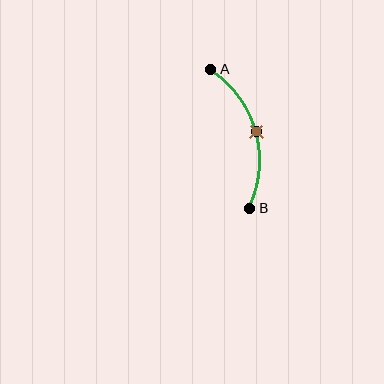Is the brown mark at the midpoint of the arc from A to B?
Yes. The brown mark lies on the arc at equal arc-length from both A and B — it is the arc midpoint.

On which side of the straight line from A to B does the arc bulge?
The arc bulges to the right of the straight line connecting A and B.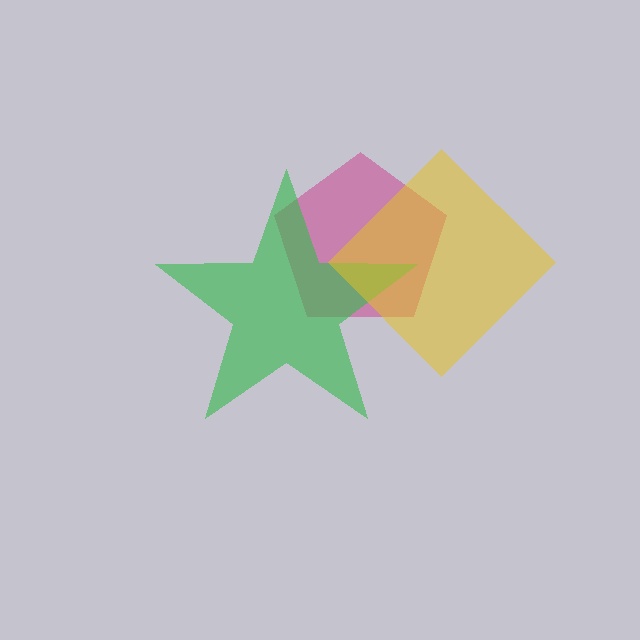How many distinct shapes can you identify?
There are 3 distinct shapes: a magenta pentagon, a green star, a yellow diamond.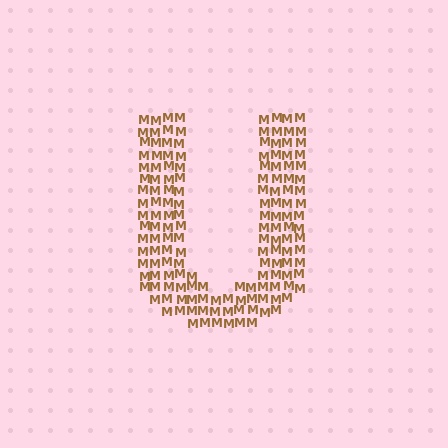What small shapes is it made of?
It is made of small letter M's.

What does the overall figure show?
The overall figure shows the letter U.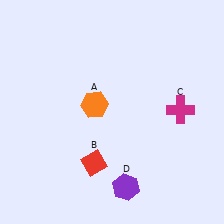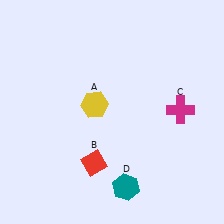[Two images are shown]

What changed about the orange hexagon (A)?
In Image 1, A is orange. In Image 2, it changed to yellow.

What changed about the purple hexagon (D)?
In Image 1, D is purple. In Image 2, it changed to teal.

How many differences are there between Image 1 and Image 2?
There are 2 differences between the two images.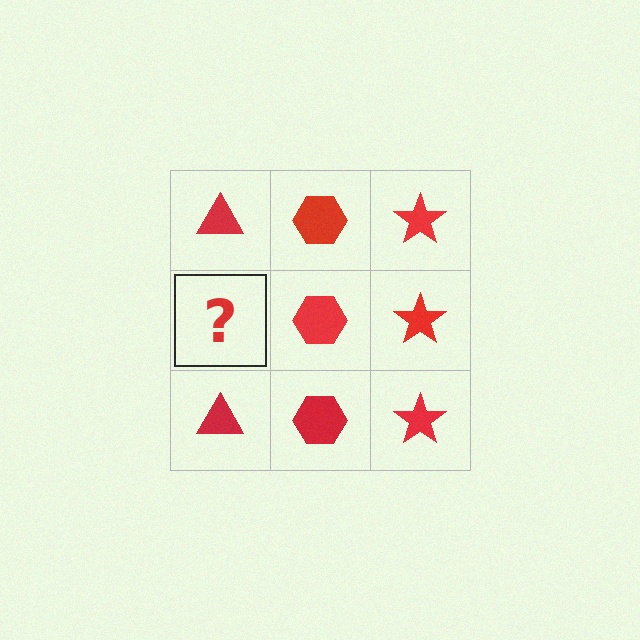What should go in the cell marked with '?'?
The missing cell should contain a red triangle.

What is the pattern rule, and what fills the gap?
The rule is that each column has a consistent shape. The gap should be filled with a red triangle.